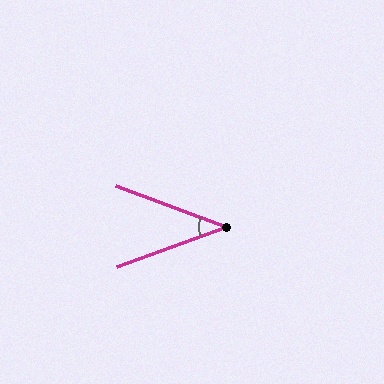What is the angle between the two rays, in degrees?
Approximately 40 degrees.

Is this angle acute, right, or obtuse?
It is acute.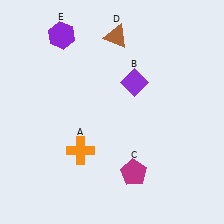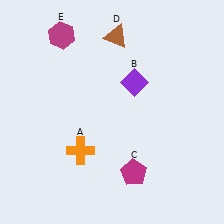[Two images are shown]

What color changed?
The hexagon (E) changed from purple in Image 1 to magenta in Image 2.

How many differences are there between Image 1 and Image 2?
There is 1 difference between the two images.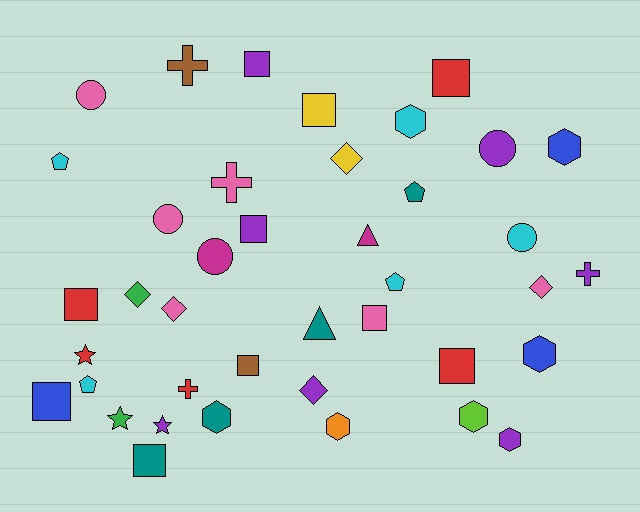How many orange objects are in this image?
There is 1 orange object.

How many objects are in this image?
There are 40 objects.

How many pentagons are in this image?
There are 4 pentagons.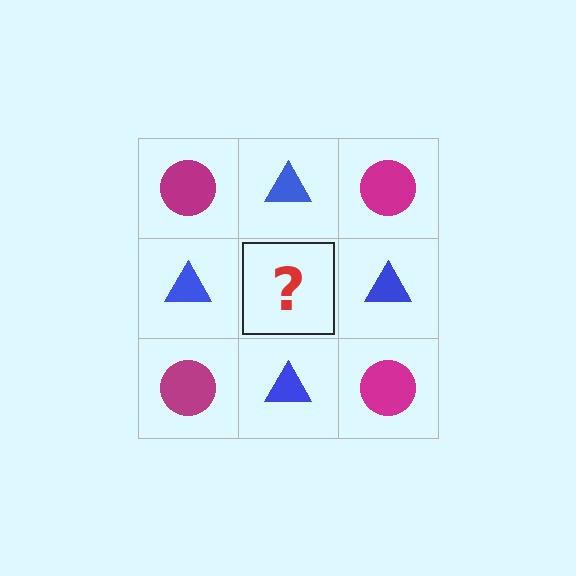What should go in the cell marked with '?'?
The missing cell should contain a magenta circle.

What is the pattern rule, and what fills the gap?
The rule is that it alternates magenta circle and blue triangle in a checkerboard pattern. The gap should be filled with a magenta circle.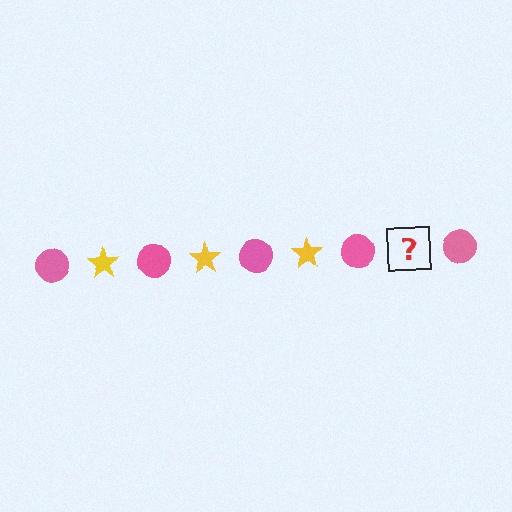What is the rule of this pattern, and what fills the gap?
The rule is that the pattern alternates between pink circle and yellow star. The gap should be filled with a yellow star.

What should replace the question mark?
The question mark should be replaced with a yellow star.